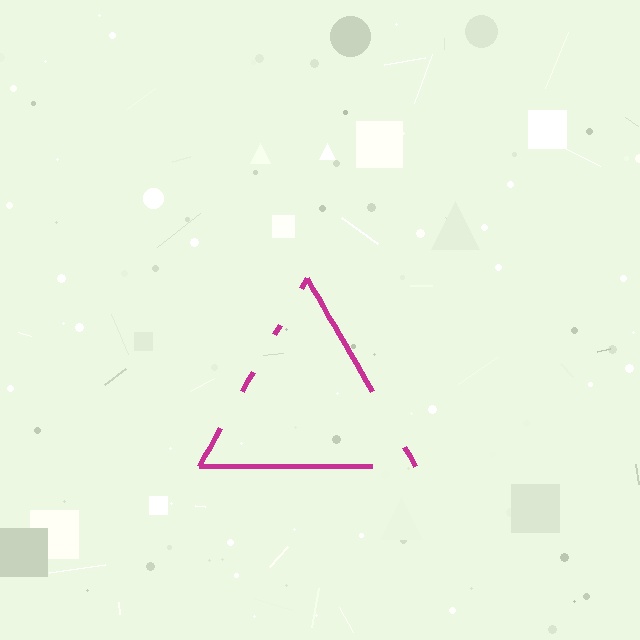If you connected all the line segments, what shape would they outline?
They would outline a triangle.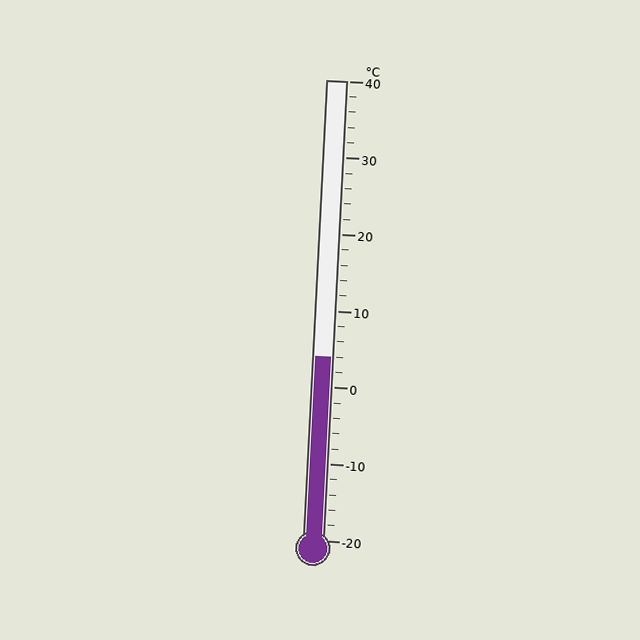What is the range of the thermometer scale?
The thermometer scale ranges from -20°C to 40°C.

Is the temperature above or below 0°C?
The temperature is above 0°C.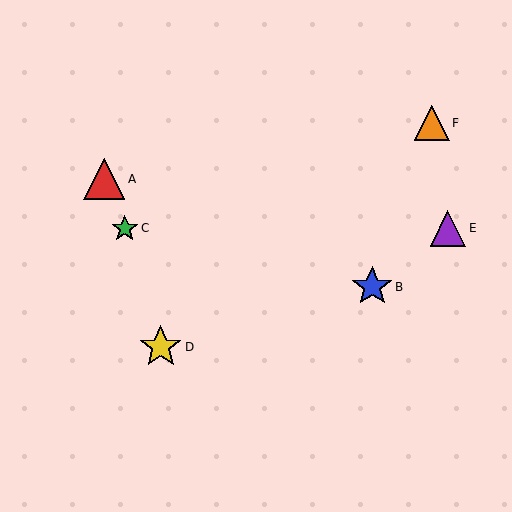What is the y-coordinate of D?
Object D is at y≈347.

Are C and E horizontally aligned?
Yes, both are at y≈228.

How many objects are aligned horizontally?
2 objects (C, E) are aligned horizontally.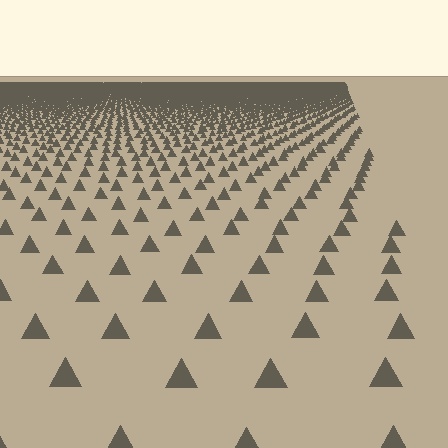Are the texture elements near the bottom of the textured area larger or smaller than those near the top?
Larger. Near the bottom, elements are closer to the viewer and appear at a bigger on-screen size.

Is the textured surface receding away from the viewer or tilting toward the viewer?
The surface is receding away from the viewer. Texture elements get smaller and denser toward the top.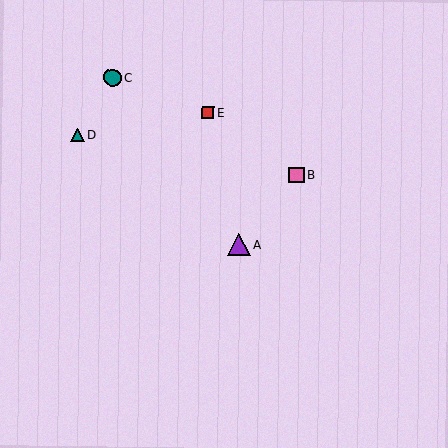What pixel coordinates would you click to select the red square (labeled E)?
Click at (208, 113) to select the red square E.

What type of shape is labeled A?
Shape A is a purple triangle.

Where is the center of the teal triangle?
The center of the teal triangle is at (78, 135).